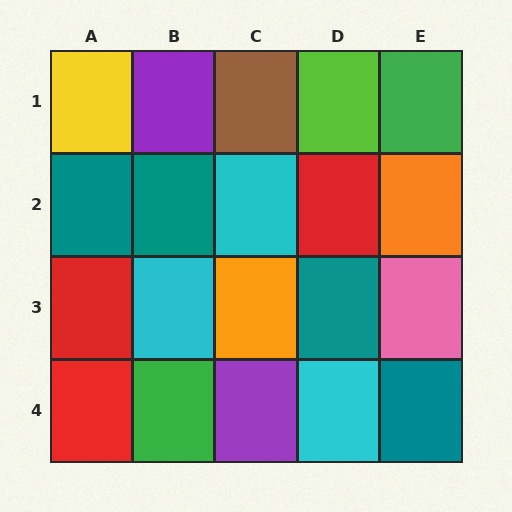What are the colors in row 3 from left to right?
Red, cyan, orange, teal, pink.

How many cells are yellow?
1 cell is yellow.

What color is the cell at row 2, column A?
Teal.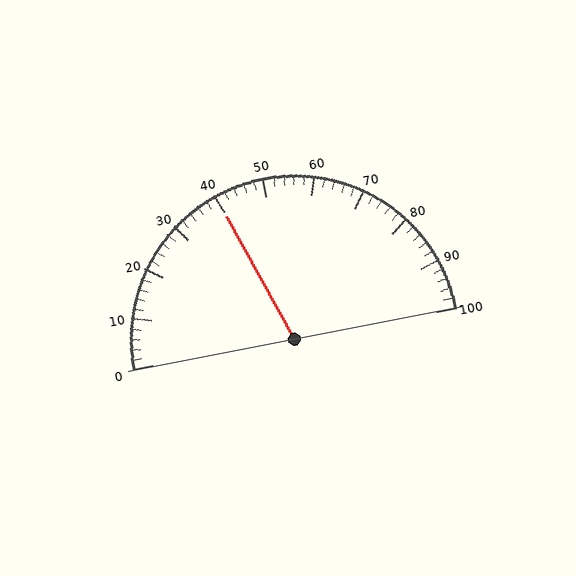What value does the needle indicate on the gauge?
The needle indicates approximately 40.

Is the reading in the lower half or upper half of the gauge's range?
The reading is in the lower half of the range (0 to 100).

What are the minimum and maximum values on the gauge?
The gauge ranges from 0 to 100.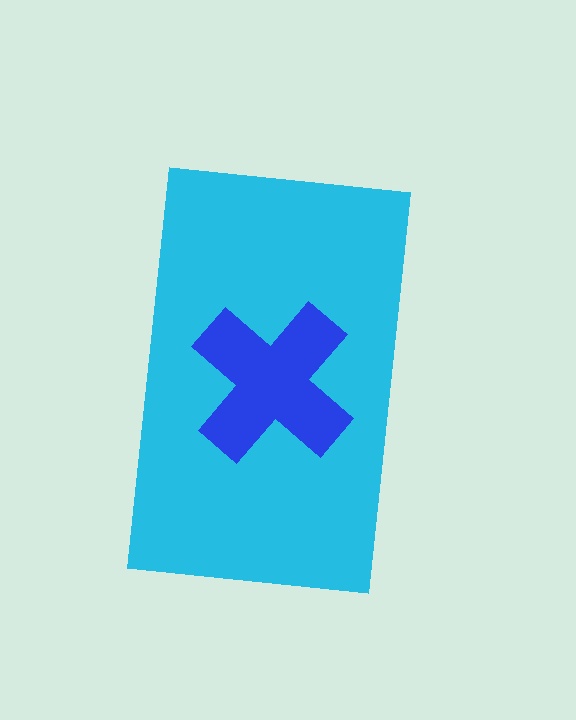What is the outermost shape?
The cyan rectangle.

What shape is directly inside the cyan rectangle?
The blue cross.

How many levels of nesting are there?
2.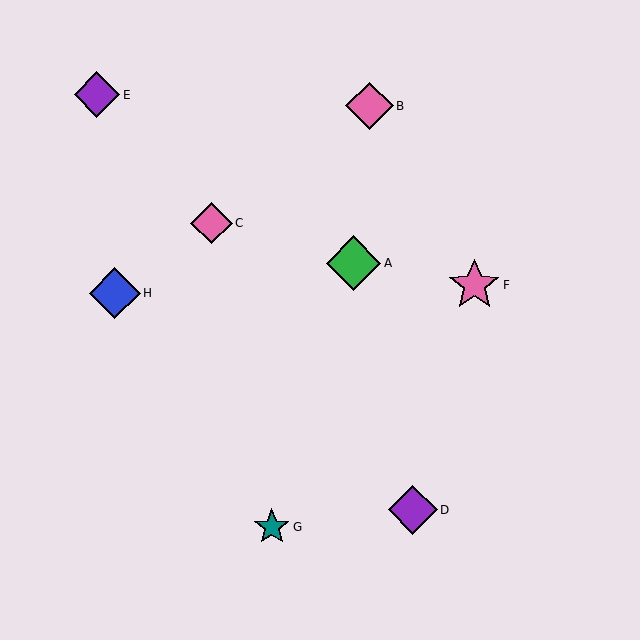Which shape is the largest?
The green diamond (labeled A) is the largest.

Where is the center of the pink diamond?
The center of the pink diamond is at (369, 106).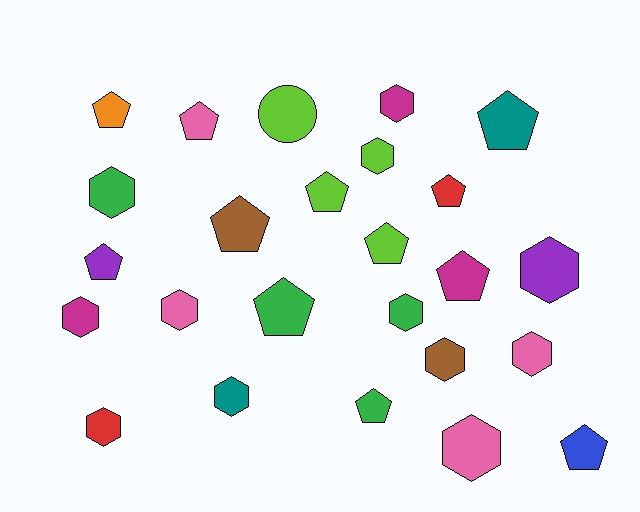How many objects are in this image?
There are 25 objects.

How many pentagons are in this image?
There are 12 pentagons.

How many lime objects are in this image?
There are 4 lime objects.